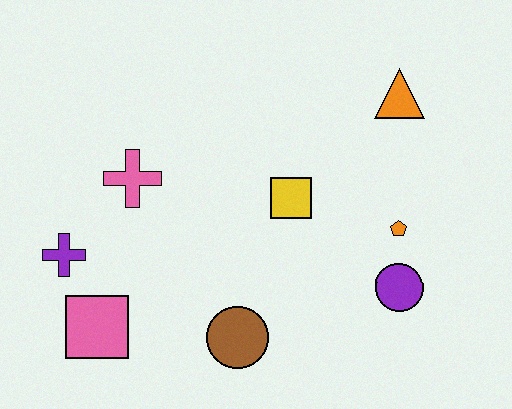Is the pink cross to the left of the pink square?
No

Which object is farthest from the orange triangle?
The pink square is farthest from the orange triangle.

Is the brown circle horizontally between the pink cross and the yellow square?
Yes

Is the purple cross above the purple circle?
Yes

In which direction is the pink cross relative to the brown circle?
The pink cross is above the brown circle.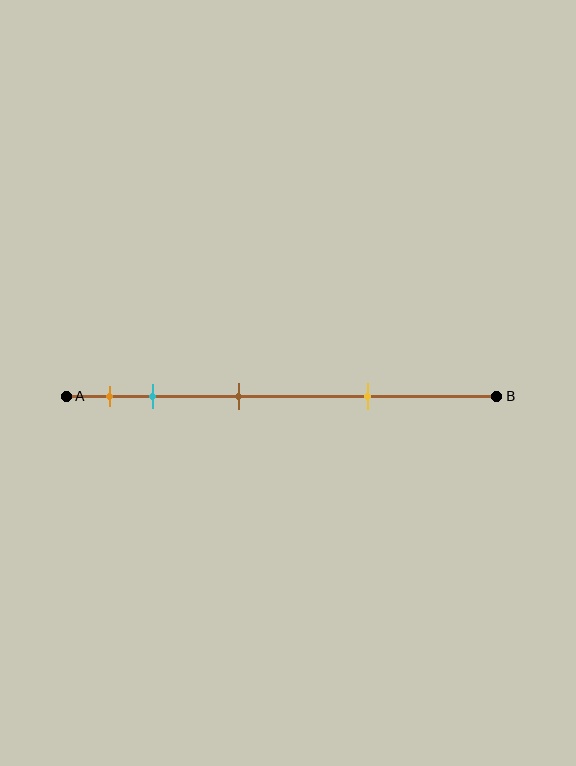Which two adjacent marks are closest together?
The orange and cyan marks are the closest adjacent pair.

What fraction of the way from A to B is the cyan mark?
The cyan mark is approximately 20% (0.2) of the way from A to B.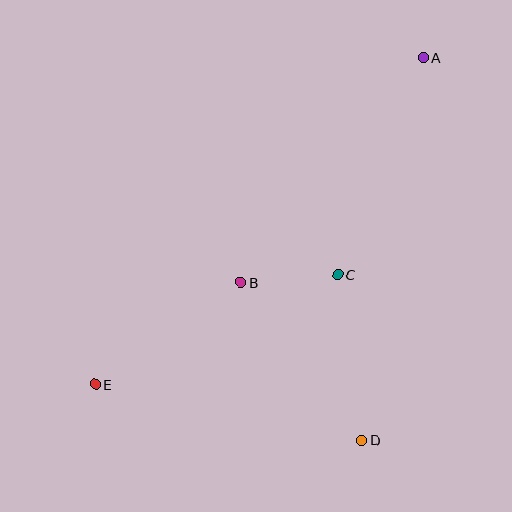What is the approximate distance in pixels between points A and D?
The distance between A and D is approximately 388 pixels.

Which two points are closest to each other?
Points B and C are closest to each other.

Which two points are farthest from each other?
Points A and E are farthest from each other.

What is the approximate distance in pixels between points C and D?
The distance between C and D is approximately 167 pixels.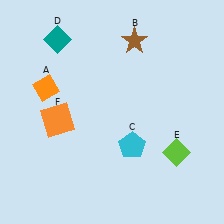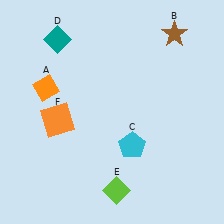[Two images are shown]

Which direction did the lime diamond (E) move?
The lime diamond (E) moved left.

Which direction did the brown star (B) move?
The brown star (B) moved right.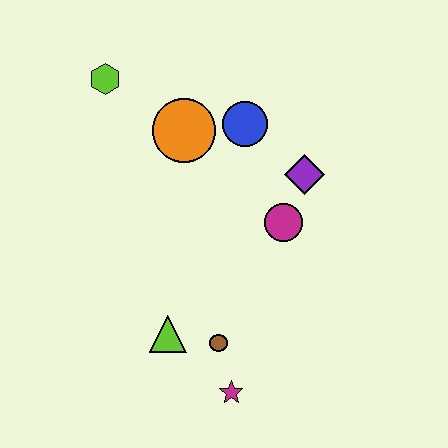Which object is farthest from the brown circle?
The lime hexagon is farthest from the brown circle.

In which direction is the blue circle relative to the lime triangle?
The blue circle is above the lime triangle.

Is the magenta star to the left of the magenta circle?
Yes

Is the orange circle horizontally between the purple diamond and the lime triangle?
Yes